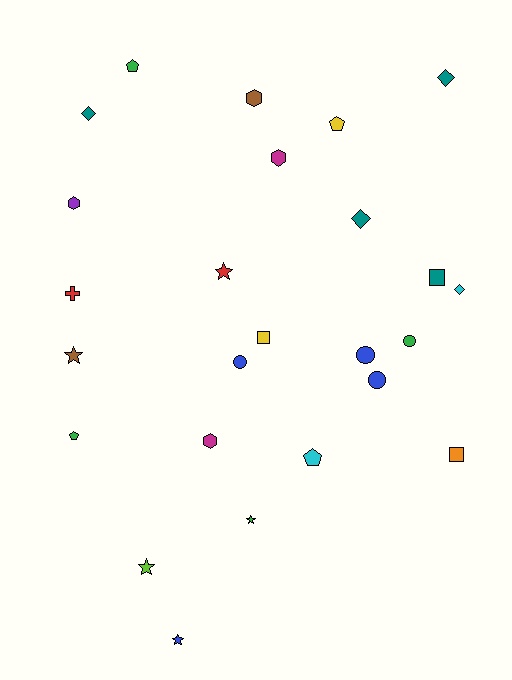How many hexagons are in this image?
There are 4 hexagons.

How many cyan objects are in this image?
There are 2 cyan objects.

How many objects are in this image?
There are 25 objects.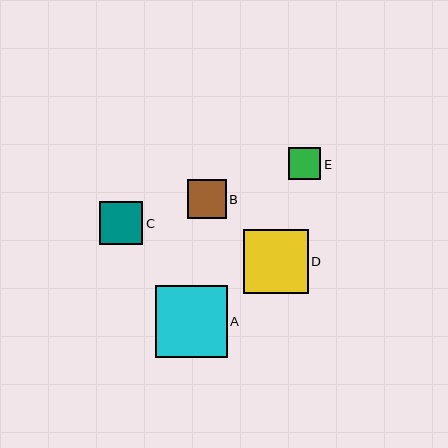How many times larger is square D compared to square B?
Square D is approximately 1.7 times the size of square B.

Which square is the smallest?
Square E is the smallest with a size of approximately 32 pixels.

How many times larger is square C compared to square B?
Square C is approximately 1.1 times the size of square B.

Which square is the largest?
Square A is the largest with a size of approximately 71 pixels.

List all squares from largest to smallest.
From largest to smallest: A, D, C, B, E.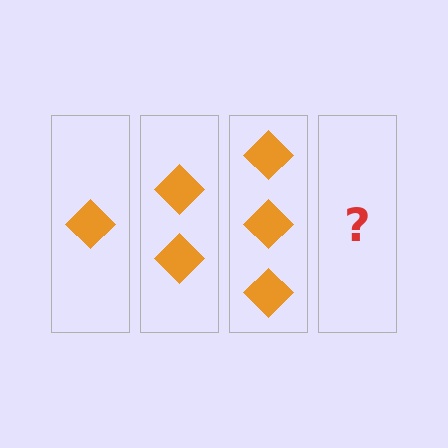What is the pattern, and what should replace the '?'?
The pattern is that each step adds one more diamond. The '?' should be 4 diamonds.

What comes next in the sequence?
The next element should be 4 diamonds.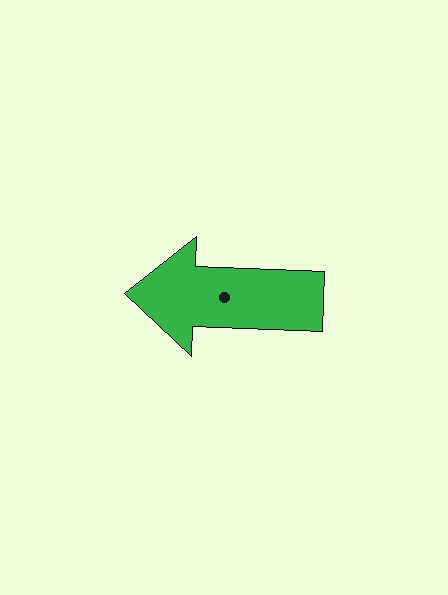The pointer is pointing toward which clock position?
Roughly 9 o'clock.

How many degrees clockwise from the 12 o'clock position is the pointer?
Approximately 272 degrees.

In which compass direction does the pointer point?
West.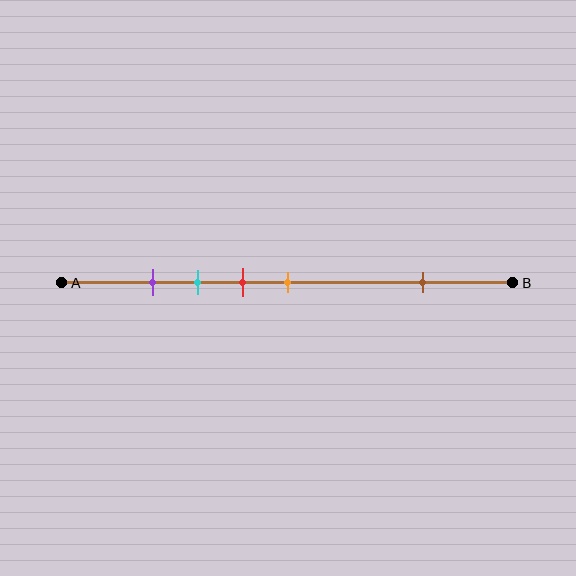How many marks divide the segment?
There are 5 marks dividing the segment.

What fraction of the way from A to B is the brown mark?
The brown mark is approximately 80% (0.8) of the way from A to B.